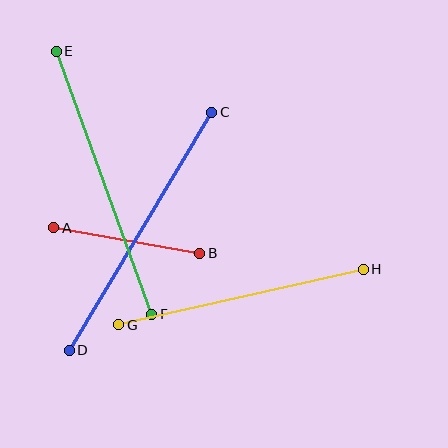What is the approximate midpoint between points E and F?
The midpoint is at approximately (104, 183) pixels.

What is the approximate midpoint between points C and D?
The midpoint is at approximately (141, 231) pixels.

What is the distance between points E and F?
The distance is approximately 280 pixels.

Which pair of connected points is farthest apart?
Points E and F are farthest apart.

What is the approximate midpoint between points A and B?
The midpoint is at approximately (127, 241) pixels.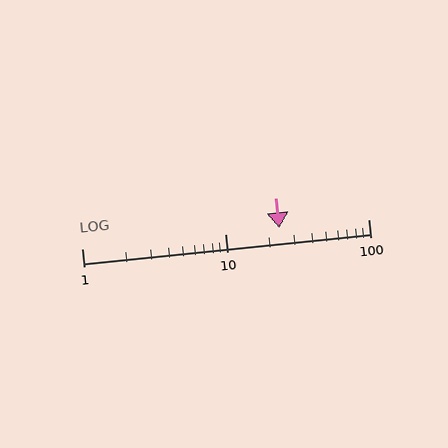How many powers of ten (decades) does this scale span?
The scale spans 2 decades, from 1 to 100.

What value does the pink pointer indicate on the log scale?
The pointer indicates approximately 24.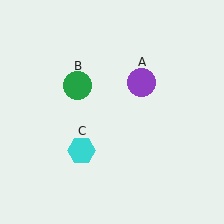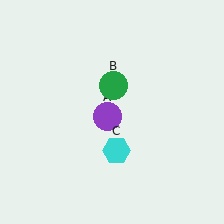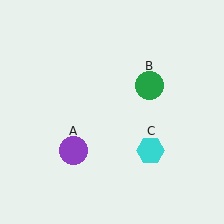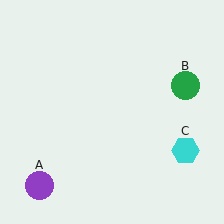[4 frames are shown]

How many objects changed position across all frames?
3 objects changed position: purple circle (object A), green circle (object B), cyan hexagon (object C).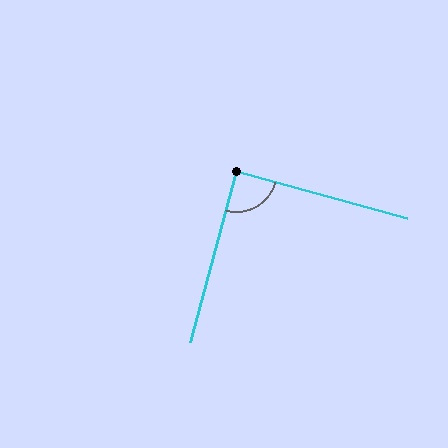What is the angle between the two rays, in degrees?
Approximately 89 degrees.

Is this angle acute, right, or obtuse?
It is approximately a right angle.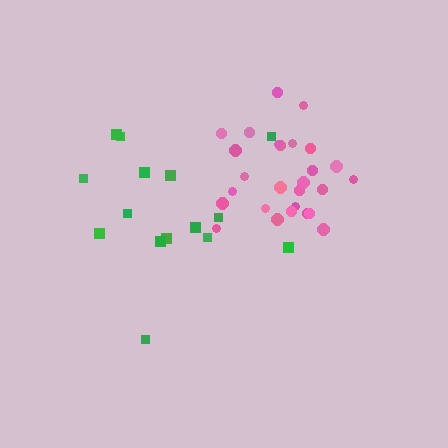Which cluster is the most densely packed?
Pink.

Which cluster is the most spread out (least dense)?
Green.